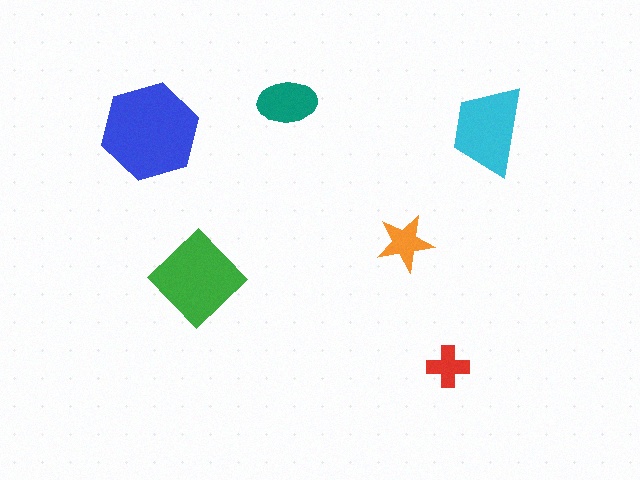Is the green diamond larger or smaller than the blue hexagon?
Smaller.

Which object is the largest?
The blue hexagon.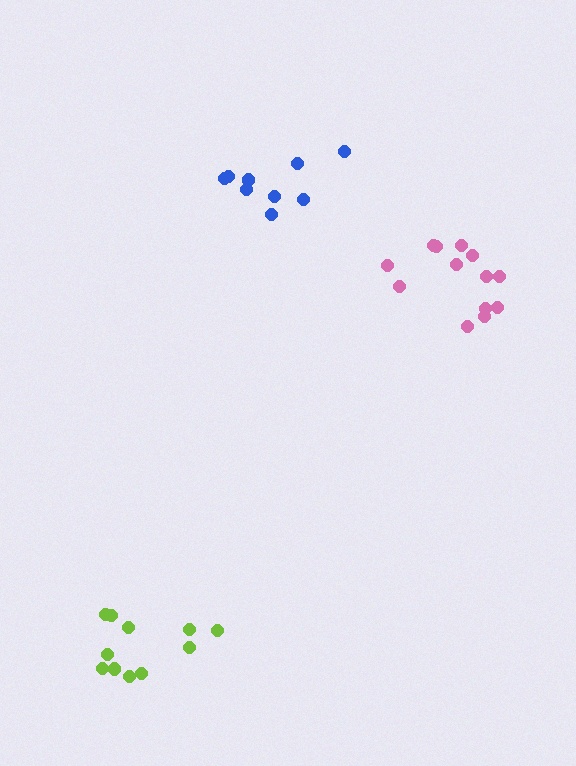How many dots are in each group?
Group 1: 11 dots, Group 2: 13 dots, Group 3: 9 dots (33 total).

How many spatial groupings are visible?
There are 3 spatial groupings.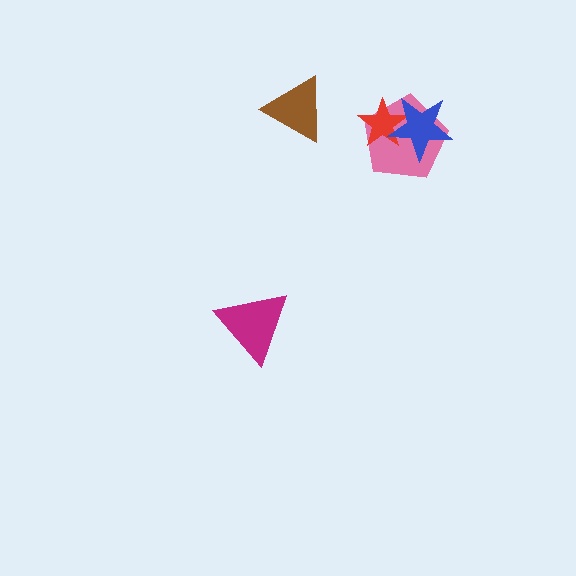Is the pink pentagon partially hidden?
Yes, it is partially covered by another shape.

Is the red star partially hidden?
Yes, it is partially covered by another shape.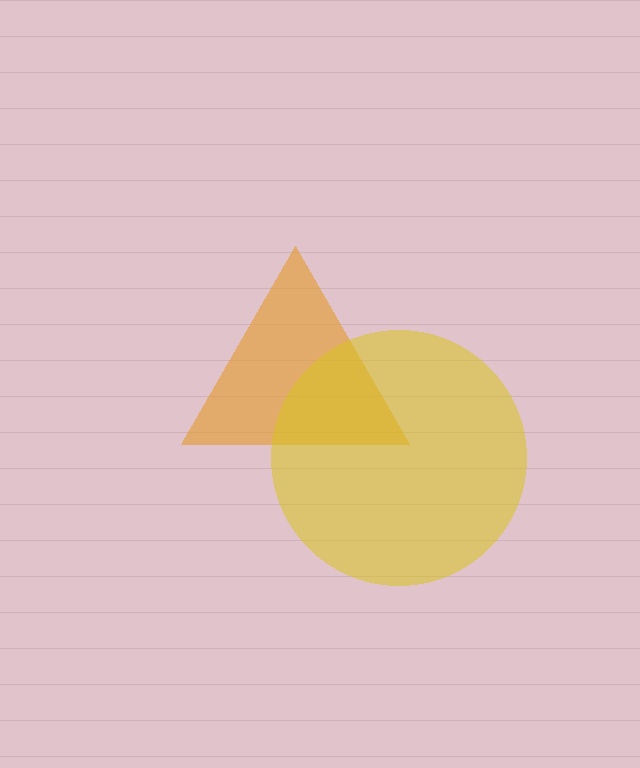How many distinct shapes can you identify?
There are 2 distinct shapes: an orange triangle, a yellow circle.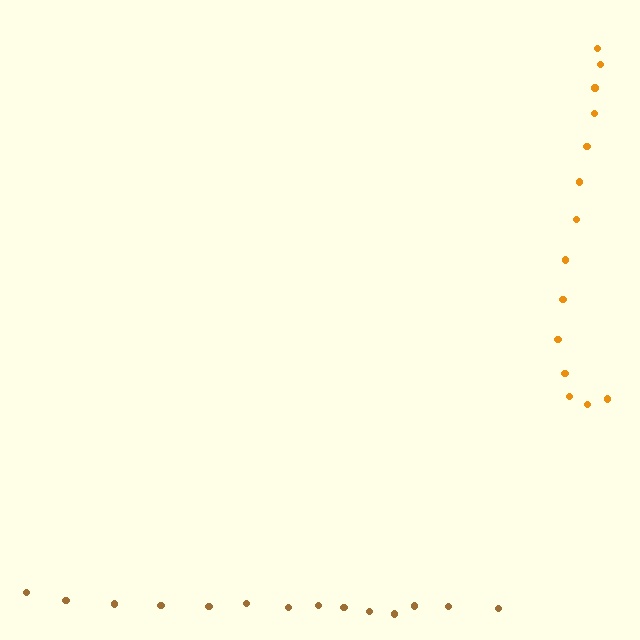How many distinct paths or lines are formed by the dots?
There are 2 distinct paths.